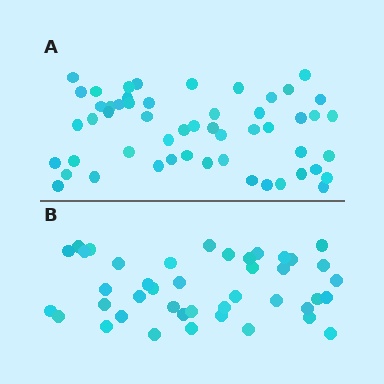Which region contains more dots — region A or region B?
Region A (the top region) has more dots.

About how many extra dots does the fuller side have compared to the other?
Region A has roughly 12 or so more dots than region B.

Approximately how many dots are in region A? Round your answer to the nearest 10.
About 50 dots. (The exact count is 53, which rounds to 50.)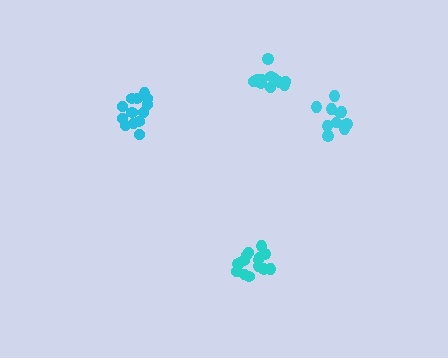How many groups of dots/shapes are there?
There are 4 groups.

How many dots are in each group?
Group 1: 15 dots, Group 2: 13 dots, Group 3: 10 dots, Group 4: 11 dots (49 total).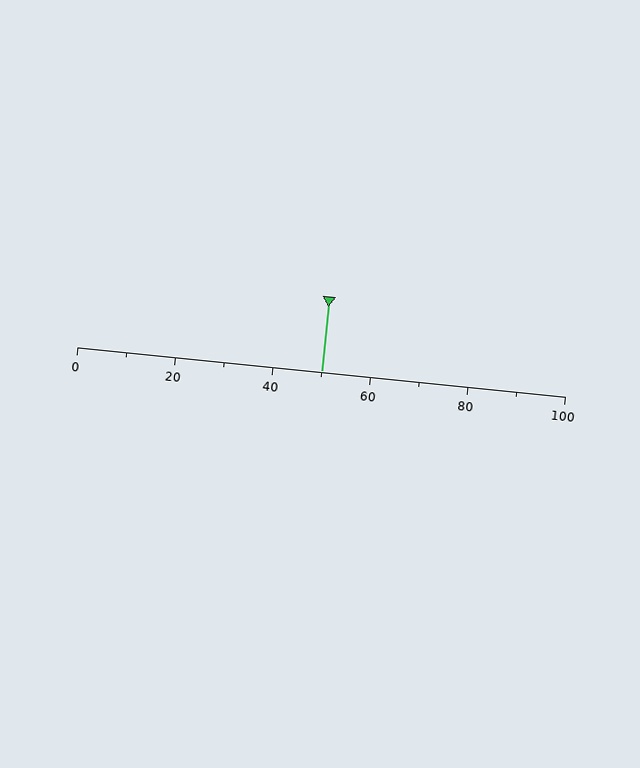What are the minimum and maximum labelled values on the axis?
The axis runs from 0 to 100.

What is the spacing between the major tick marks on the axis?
The major ticks are spaced 20 apart.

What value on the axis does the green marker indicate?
The marker indicates approximately 50.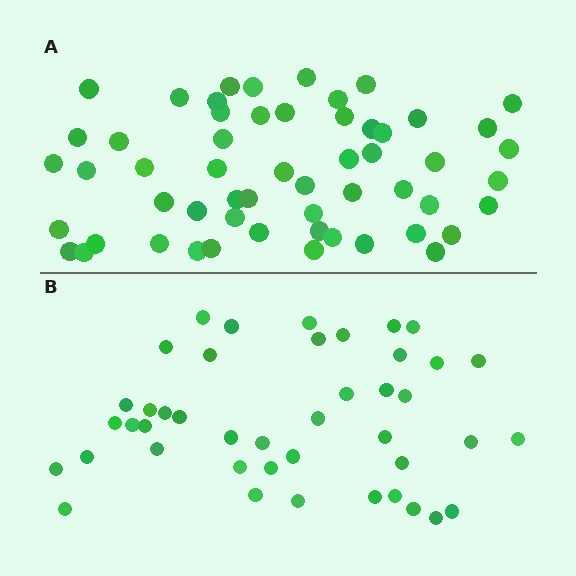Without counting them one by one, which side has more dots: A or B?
Region A (the top region) has more dots.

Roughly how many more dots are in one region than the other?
Region A has approximately 15 more dots than region B.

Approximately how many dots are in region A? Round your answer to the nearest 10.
About 60 dots. (The exact count is 56, which rounds to 60.)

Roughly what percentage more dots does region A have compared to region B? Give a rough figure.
About 30% more.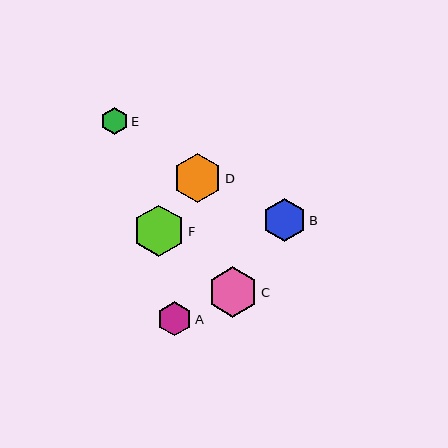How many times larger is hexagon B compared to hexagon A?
Hexagon B is approximately 1.3 times the size of hexagon A.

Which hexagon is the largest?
Hexagon F is the largest with a size of approximately 52 pixels.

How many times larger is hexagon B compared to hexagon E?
Hexagon B is approximately 1.6 times the size of hexagon E.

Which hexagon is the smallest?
Hexagon E is the smallest with a size of approximately 27 pixels.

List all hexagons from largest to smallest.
From largest to smallest: F, C, D, B, A, E.